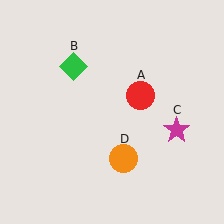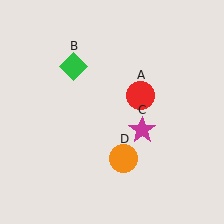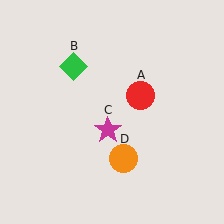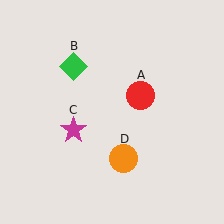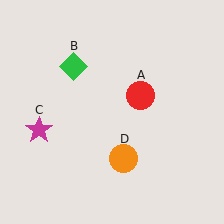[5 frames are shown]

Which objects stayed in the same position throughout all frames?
Red circle (object A) and green diamond (object B) and orange circle (object D) remained stationary.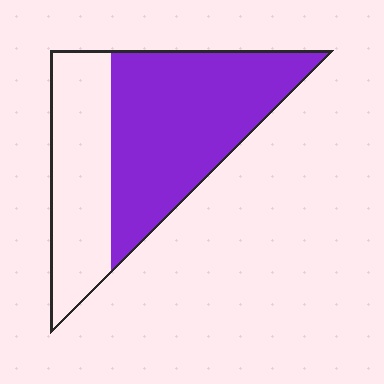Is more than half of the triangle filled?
Yes.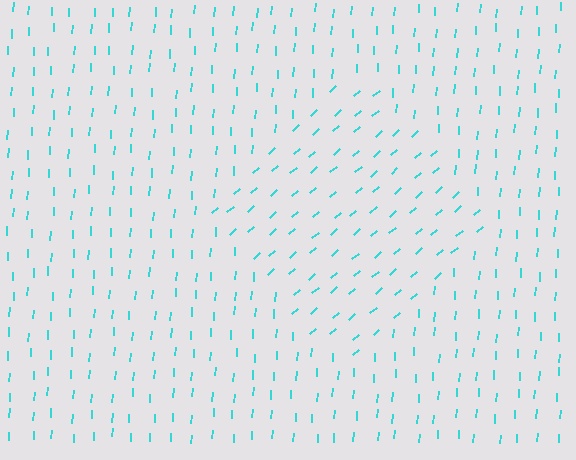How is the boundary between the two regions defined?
The boundary is defined purely by a change in line orientation (approximately 45 degrees difference). All lines are the same color and thickness.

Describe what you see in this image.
The image is filled with small cyan line segments. A diamond region in the image has lines oriented differently from the surrounding lines, creating a visible texture boundary.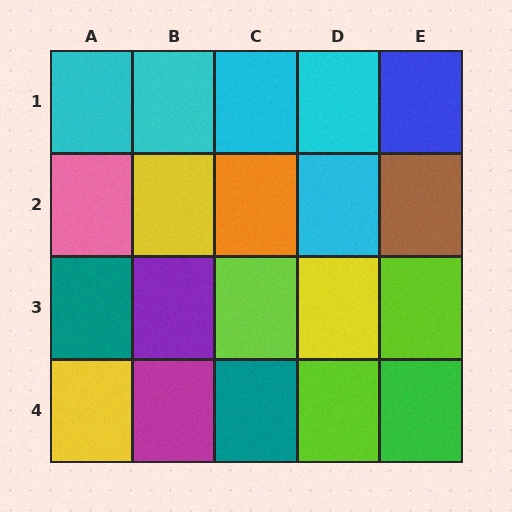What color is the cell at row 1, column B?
Cyan.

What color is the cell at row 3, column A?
Teal.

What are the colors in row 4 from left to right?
Yellow, magenta, teal, lime, green.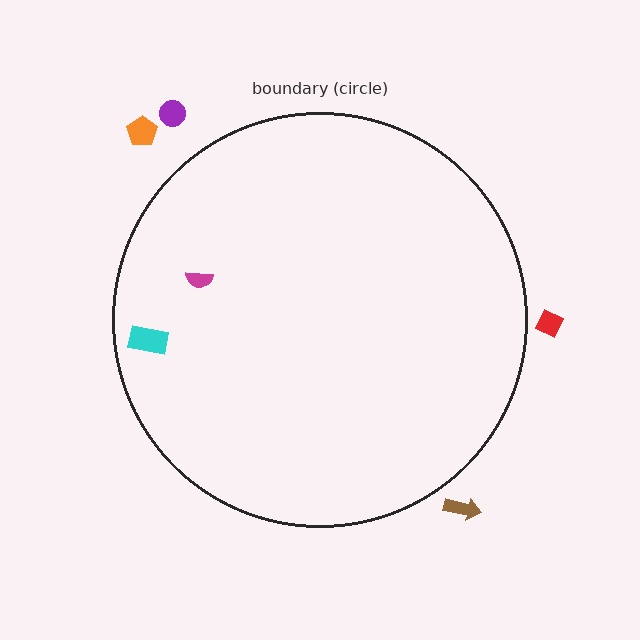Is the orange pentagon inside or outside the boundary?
Outside.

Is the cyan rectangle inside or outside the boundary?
Inside.